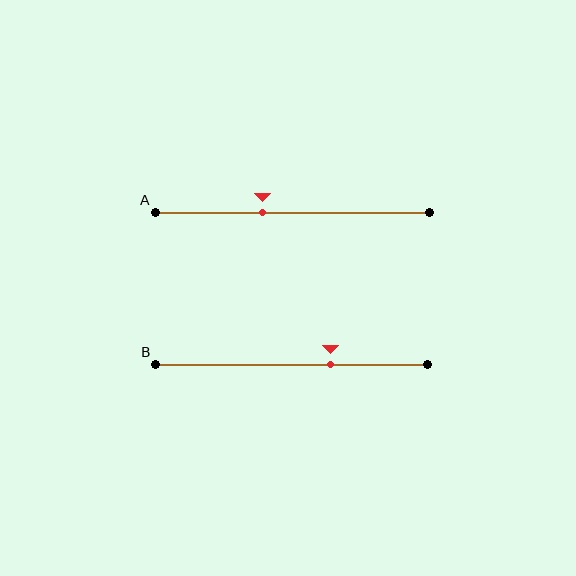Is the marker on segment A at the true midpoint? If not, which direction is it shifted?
No, the marker on segment A is shifted to the left by about 11% of the segment length.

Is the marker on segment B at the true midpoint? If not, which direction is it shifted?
No, the marker on segment B is shifted to the right by about 14% of the segment length.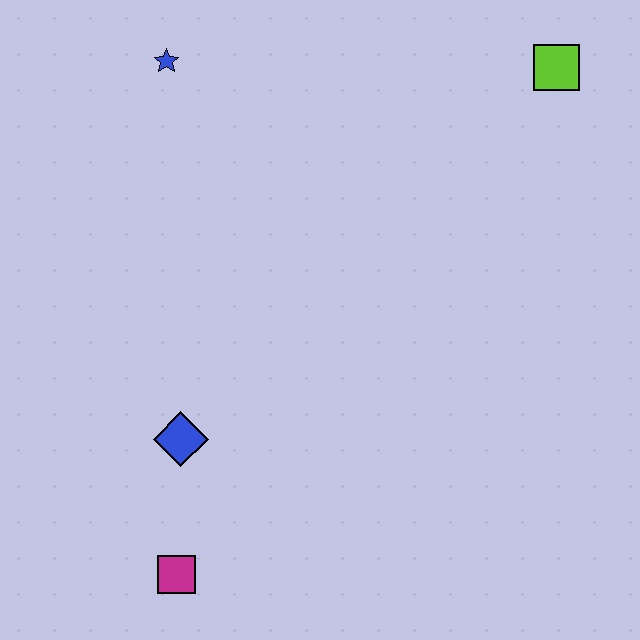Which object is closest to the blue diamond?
The magenta square is closest to the blue diamond.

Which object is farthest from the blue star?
The magenta square is farthest from the blue star.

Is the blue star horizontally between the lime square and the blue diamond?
No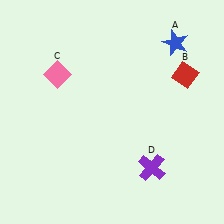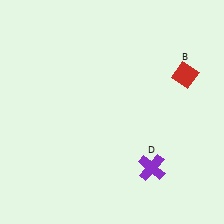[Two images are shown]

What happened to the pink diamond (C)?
The pink diamond (C) was removed in Image 2. It was in the top-left area of Image 1.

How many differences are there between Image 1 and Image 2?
There are 2 differences between the two images.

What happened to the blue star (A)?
The blue star (A) was removed in Image 2. It was in the top-right area of Image 1.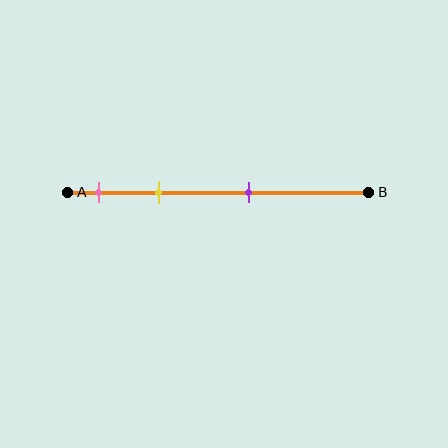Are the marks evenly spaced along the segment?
No, the marks are not evenly spaced.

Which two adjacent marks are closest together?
The pink and yellow marks are the closest adjacent pair.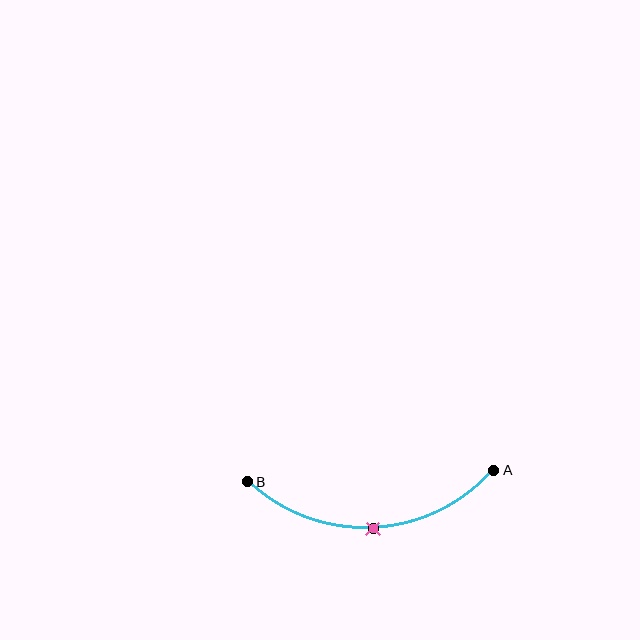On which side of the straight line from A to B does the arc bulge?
The arc bulges below the straight line connecting A and B.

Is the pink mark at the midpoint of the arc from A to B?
Yes. The pink mark lies on the arc at equal arc-length from both A and B — it is the arc midpoint.